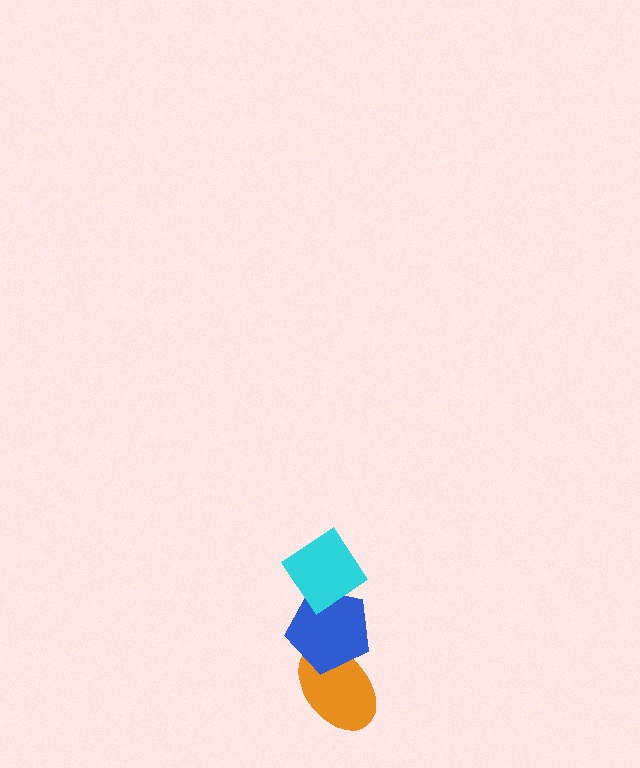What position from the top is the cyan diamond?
The cyan diamond is 1st from the top.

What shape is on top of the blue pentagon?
The cyan diamond is on top of the blue pentagon.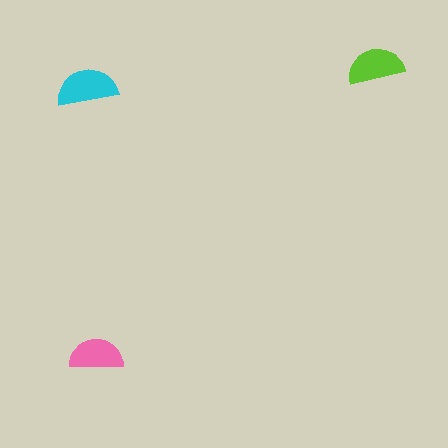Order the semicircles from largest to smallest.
the cyan one, the lime one, the pink one.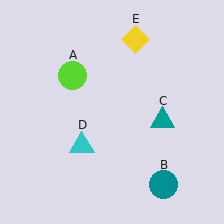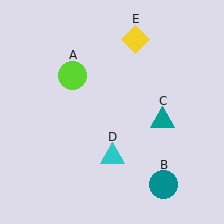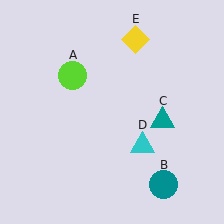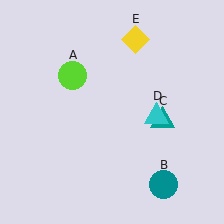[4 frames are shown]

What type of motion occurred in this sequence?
The cyan triangle (object D) rotated counterclockwise around the center of the scene.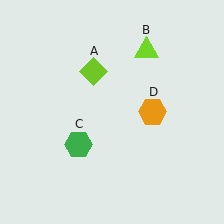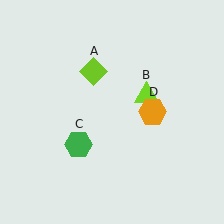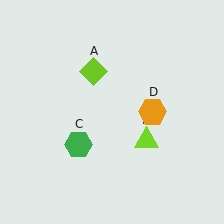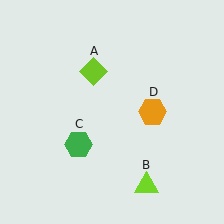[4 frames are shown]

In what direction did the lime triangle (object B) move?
The lime triangle (object B) moved down.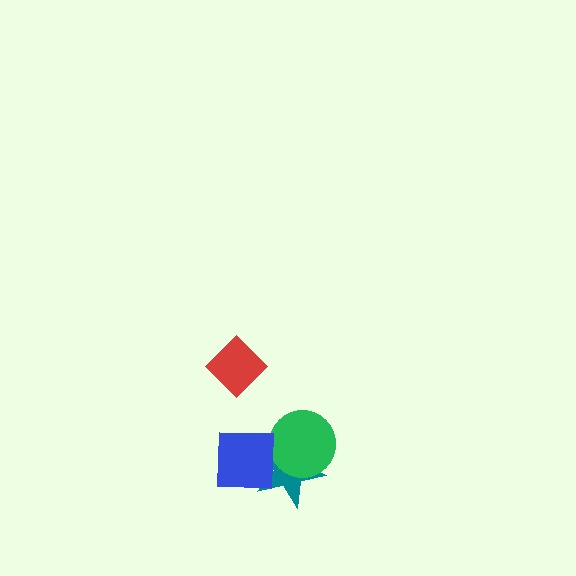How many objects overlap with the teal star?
2 objects overlap with the teal star.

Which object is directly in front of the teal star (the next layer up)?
The green circle is directly in front of the teal star.